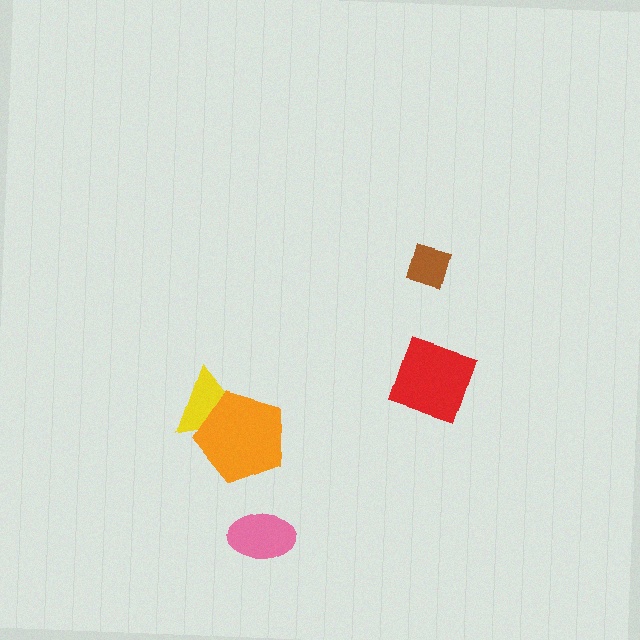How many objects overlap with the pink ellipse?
0 objects overlap with the pink ellipse.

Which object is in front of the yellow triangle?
The orange pentagon is in front of the yellow triangle.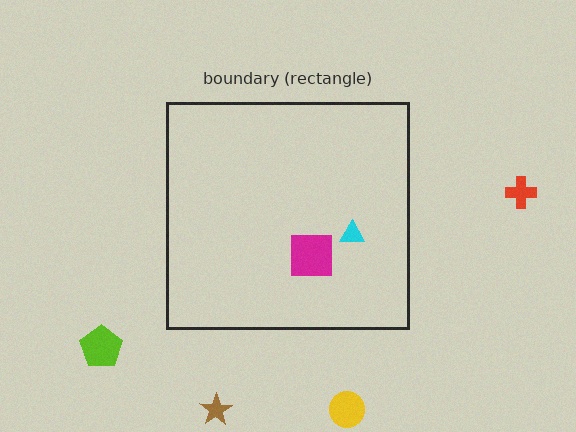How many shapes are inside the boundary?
2 inside, 4 outside.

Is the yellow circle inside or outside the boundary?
Outside.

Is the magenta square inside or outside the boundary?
Inside.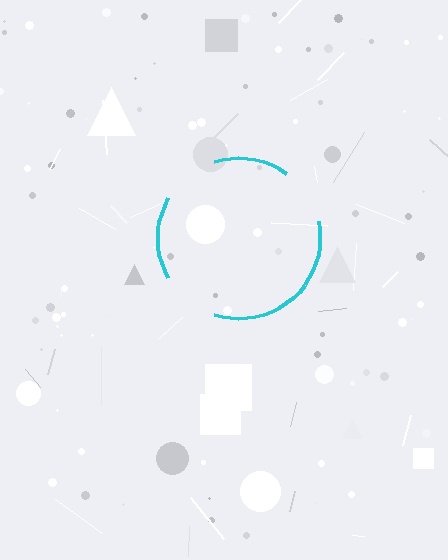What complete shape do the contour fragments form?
The contour fragments form a circle.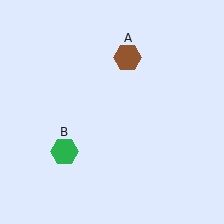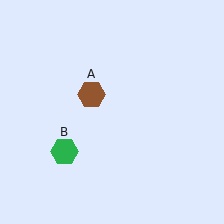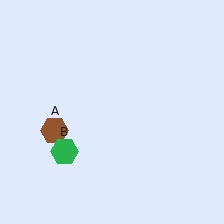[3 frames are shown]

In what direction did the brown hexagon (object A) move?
The brown hexagon (object A) moved down and to the left.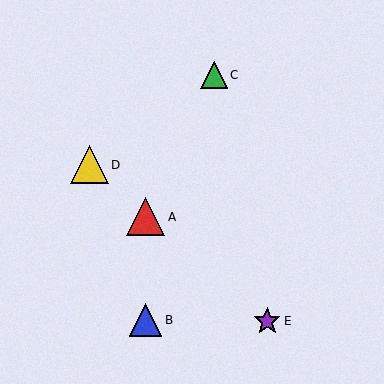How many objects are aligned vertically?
2 objects (A, B) are aligned vertically.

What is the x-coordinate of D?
Object D is at x≈89.